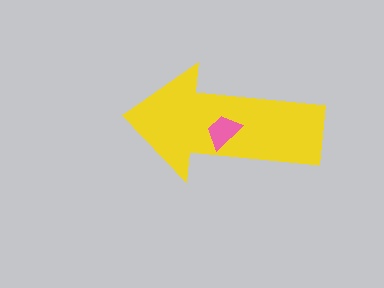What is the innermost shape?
The pink trapezoid.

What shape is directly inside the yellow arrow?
The pink trapezoid.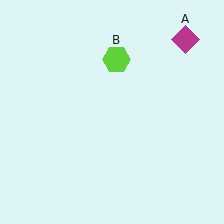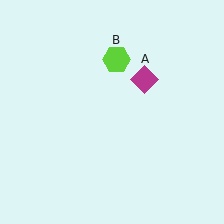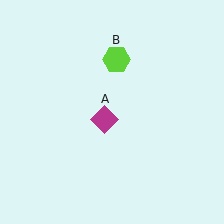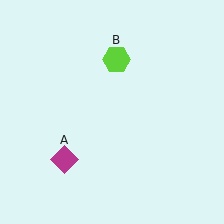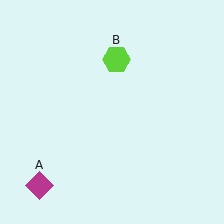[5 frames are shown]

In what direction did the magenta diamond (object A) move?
The magenta diamond (object A) moved down and to the left.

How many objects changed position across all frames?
1 object changed position: magenta diamond (object A).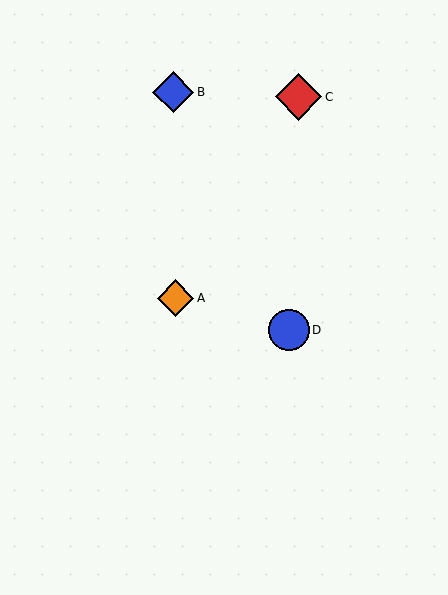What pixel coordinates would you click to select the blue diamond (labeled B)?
Click at (173, 92) to select the blue diamond B.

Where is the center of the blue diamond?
The center of the blue diamond is at (173, 92).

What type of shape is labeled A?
Shape A is an orange diamond.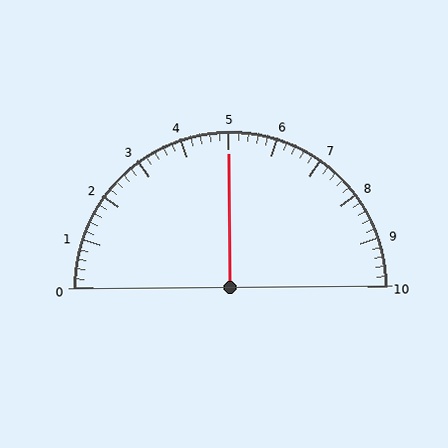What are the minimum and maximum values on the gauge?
The gauge ranges from 0 to 10.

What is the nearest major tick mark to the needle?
The nearest major tick mark is 5.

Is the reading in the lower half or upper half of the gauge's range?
The reading is in the upper half of the range (0 to 10).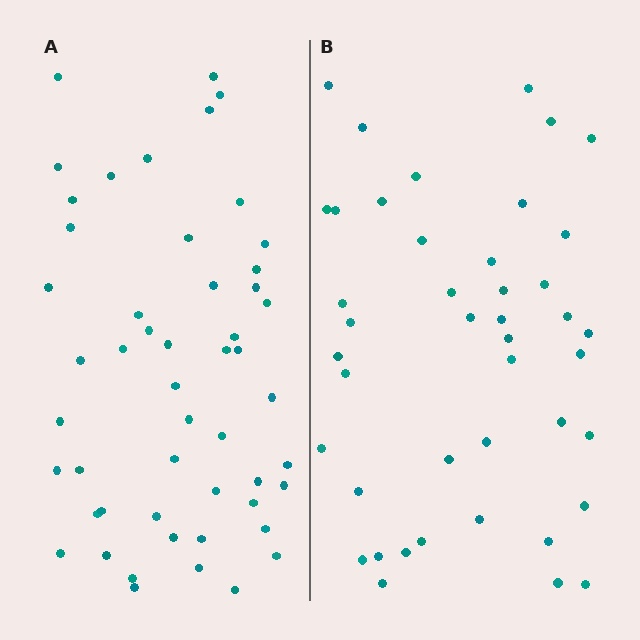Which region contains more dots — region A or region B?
Region A (the left region) has more dots.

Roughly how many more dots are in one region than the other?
Region A has roughly 8 or so more dots than region B.